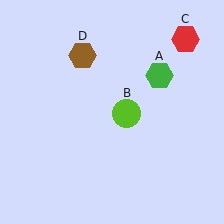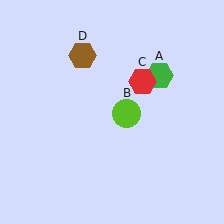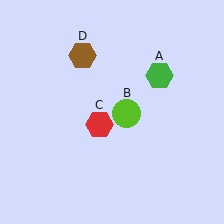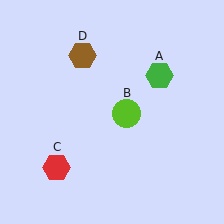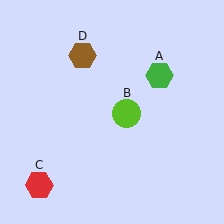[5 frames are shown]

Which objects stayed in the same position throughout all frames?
Green hexagon (object A) and lime circle (object B) and brown hexagon (object D) remained stationary.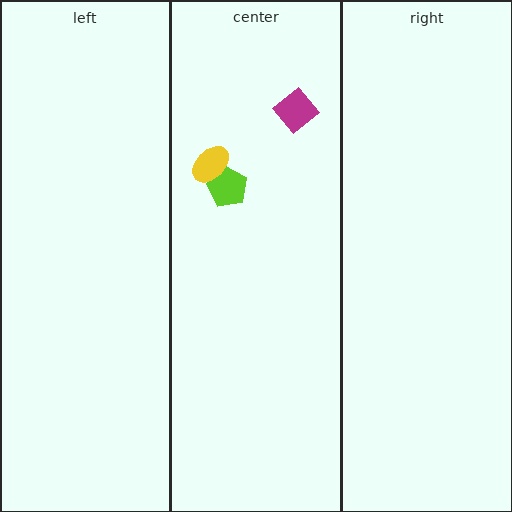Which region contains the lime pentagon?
The center region.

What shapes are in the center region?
The magenta diamond, the lime pentagon, the yellow ellipse.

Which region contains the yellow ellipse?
The center region.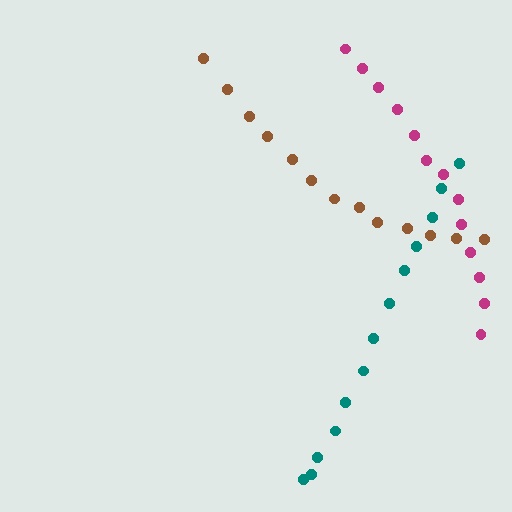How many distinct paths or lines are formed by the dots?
There are 3 distinct paths.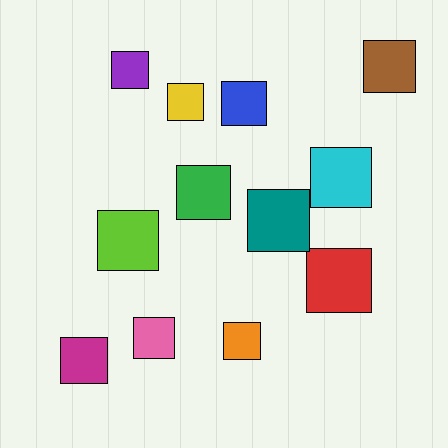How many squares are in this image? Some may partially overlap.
There are 12 squares.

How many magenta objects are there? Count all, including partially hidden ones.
There is 1 magenta object.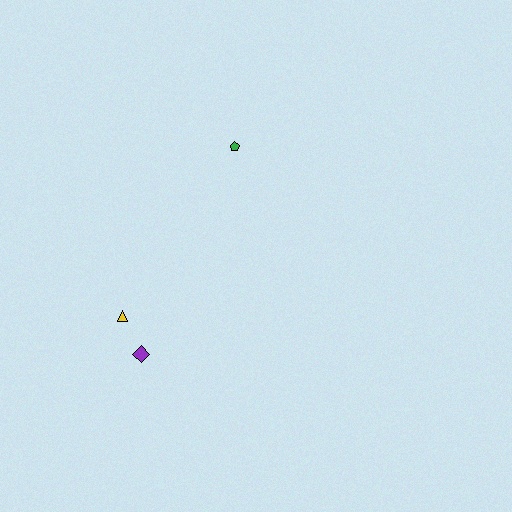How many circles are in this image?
There are no circles.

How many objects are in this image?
There are 3 objects.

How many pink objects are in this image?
There are no pink objects.